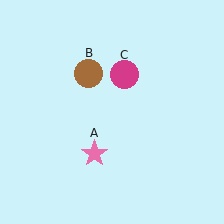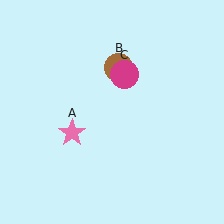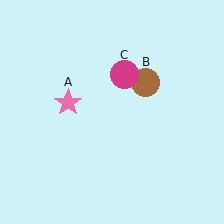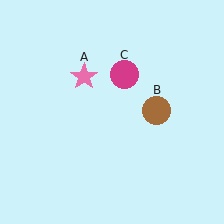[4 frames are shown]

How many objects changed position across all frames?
2 objects changed position: pink star (object A), brown circle (object B).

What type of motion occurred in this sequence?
The pink star (object A), brown circle (object B) rotated clockwise around the center of the scene.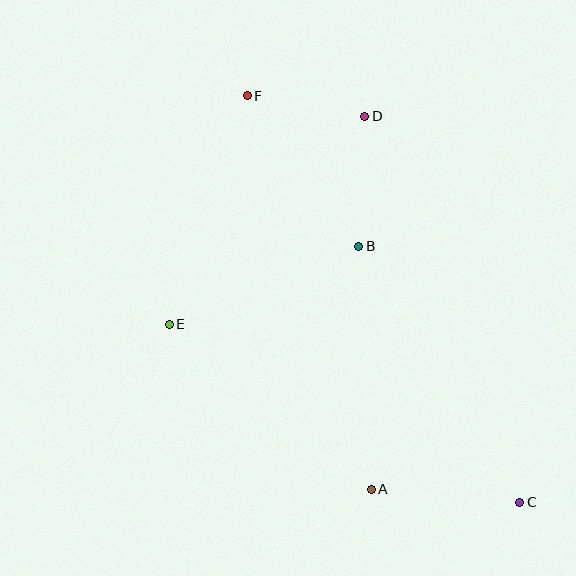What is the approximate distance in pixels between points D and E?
The distance between D and E is approximately 286 pixels.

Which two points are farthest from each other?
Points C and F are farthest from each other.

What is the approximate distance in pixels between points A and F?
The distance between A and F is approximately 412 pixels.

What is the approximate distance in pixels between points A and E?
The distance between A and E is approximately 261 pixels.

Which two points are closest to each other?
Points D and F are closest to each other.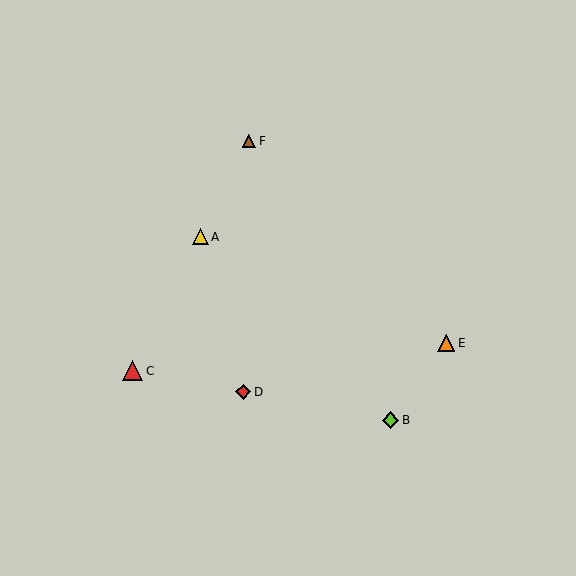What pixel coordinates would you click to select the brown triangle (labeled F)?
Click at (249, 141) to select the brown triangle F.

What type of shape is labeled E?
Shape E is an orange triangle.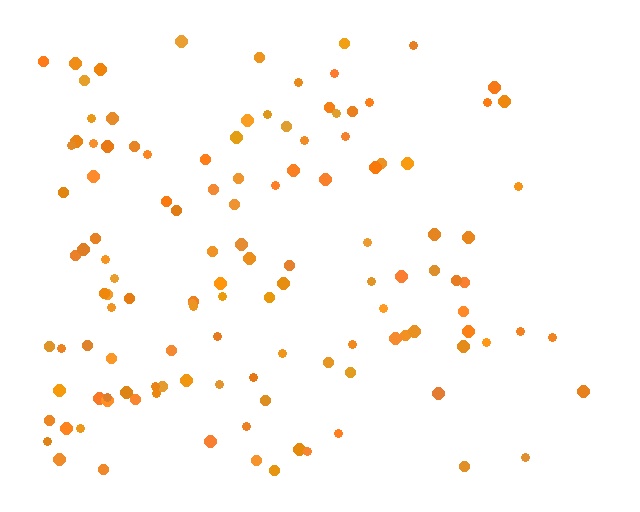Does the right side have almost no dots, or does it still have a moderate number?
Still a moderate number, just noticeably fewer than the left.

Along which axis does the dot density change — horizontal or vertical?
Horizontal.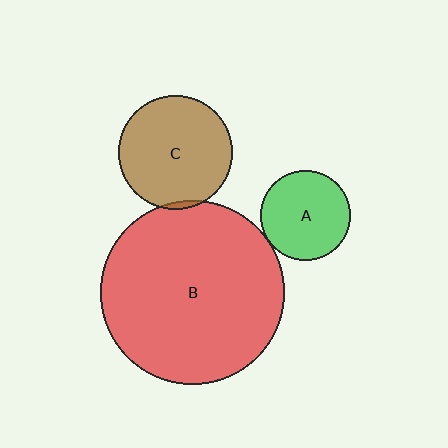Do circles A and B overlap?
Yes.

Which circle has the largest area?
Circle B (red).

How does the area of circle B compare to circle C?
Approximately 2.6 times.